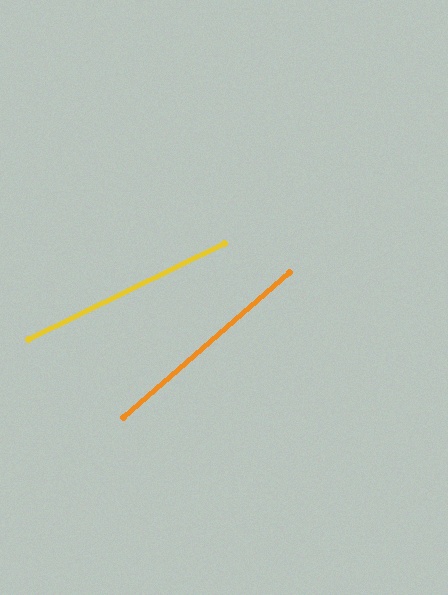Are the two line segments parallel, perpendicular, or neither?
Neither parallel nor perpendicular — they differ by about 15°.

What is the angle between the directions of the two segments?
Approximately 15 degrees.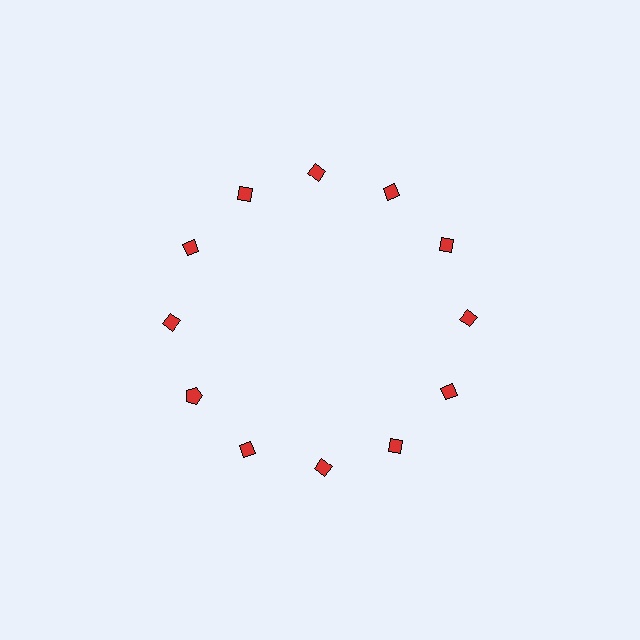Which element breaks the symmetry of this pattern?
The red pentagon at roughly the 8 o'clock position breaks the symmetry. All other shapes are red diamonds.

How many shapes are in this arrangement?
There are 12 shapes arranged in a ring pattern.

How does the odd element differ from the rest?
It has a different shape: pentagon instead of diamond.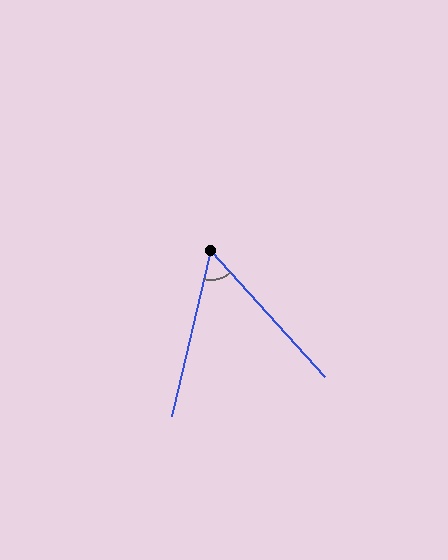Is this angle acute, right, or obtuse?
It is acute.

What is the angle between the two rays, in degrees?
Approximately 55 degrees.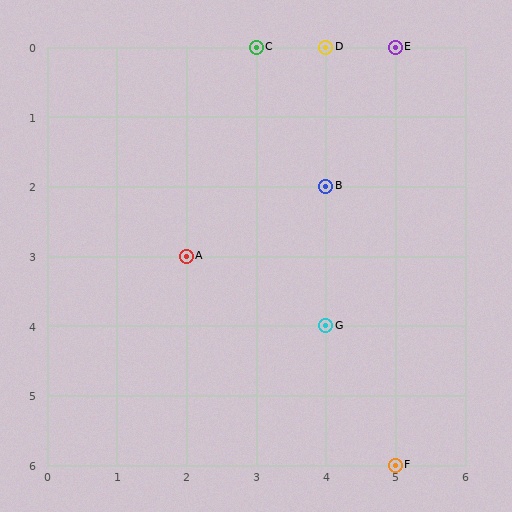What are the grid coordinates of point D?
Point D is at grid coordinates (4, 0).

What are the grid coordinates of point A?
Point A is at grid coordinates (2, 3).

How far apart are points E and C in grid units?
Points E and C are 2 columns apart.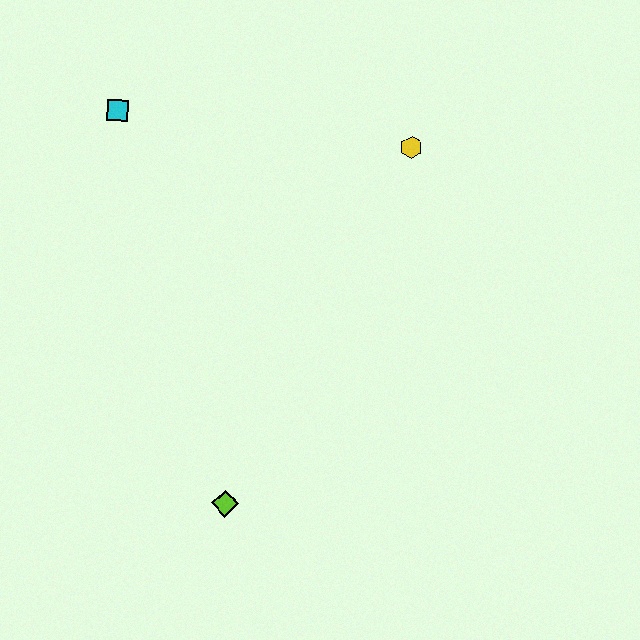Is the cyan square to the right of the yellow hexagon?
No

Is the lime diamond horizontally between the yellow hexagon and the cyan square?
Yes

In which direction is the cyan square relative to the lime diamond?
The cyan square is above the lime diamond.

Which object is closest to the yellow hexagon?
The cyan square is closest to the yellow hexagon.